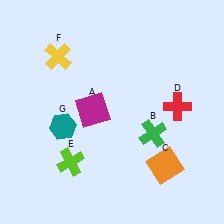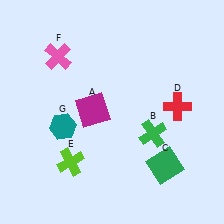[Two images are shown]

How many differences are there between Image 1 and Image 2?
There are 2 differences between the two images.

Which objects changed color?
C changed from orange to green. F changed from yellow to pink.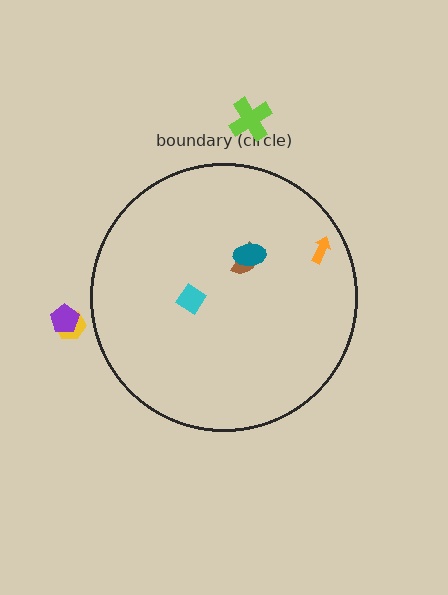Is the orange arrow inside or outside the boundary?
Inside.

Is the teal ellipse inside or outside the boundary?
Inside.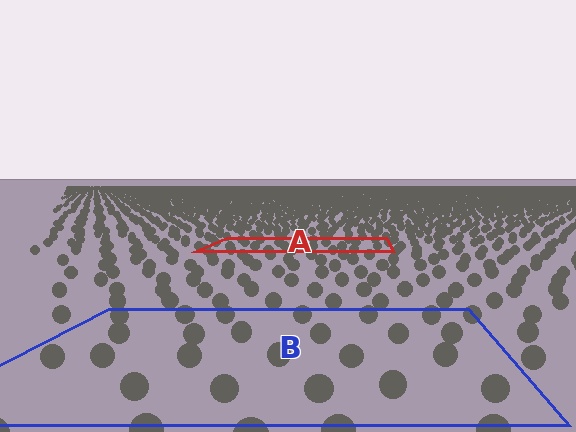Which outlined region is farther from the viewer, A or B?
Region A is farther from the viewer — the texture elements inside it appear smaller and more densely packed.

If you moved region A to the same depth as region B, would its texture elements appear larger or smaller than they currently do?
They would appear larger. At a closer depth, the same texture elements are projected at a bigger on-screen size.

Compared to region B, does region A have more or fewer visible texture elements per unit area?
Region A has more texture elements per unit area — they are packed more densely because it is farther away.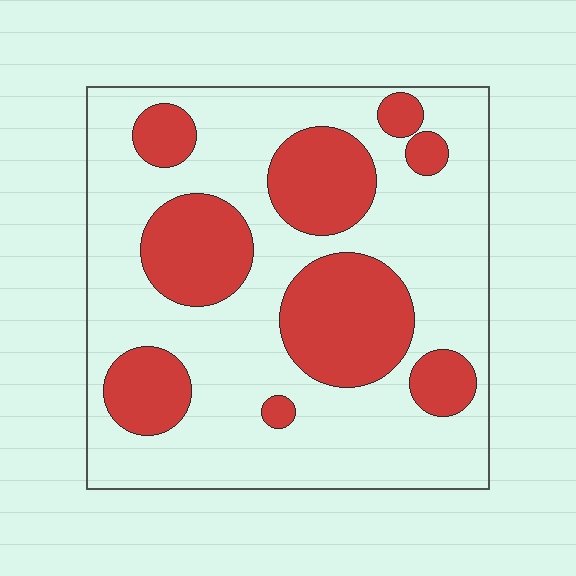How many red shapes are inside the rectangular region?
9.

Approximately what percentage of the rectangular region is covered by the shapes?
Approximately 30%.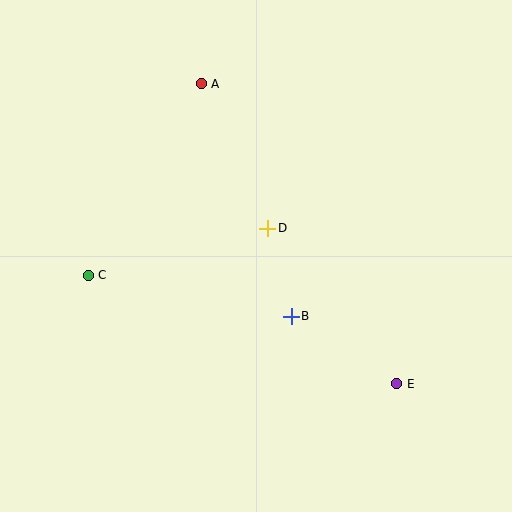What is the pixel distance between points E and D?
The distance between E and D is 202 pixels.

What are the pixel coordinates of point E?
Point E is at (397, 384).